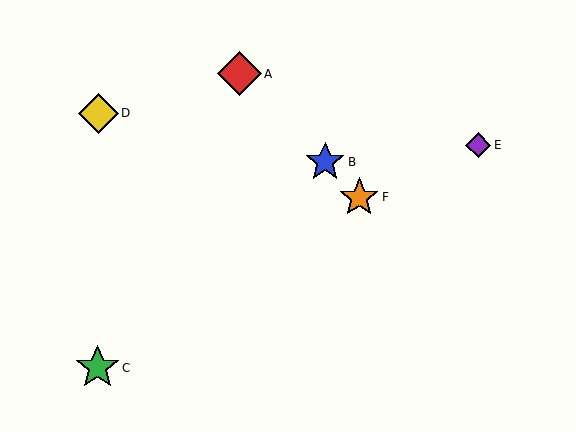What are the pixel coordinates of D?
Object D is at (98, 113).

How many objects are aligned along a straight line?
3 objects (A, B, F) are aligned along a straight line.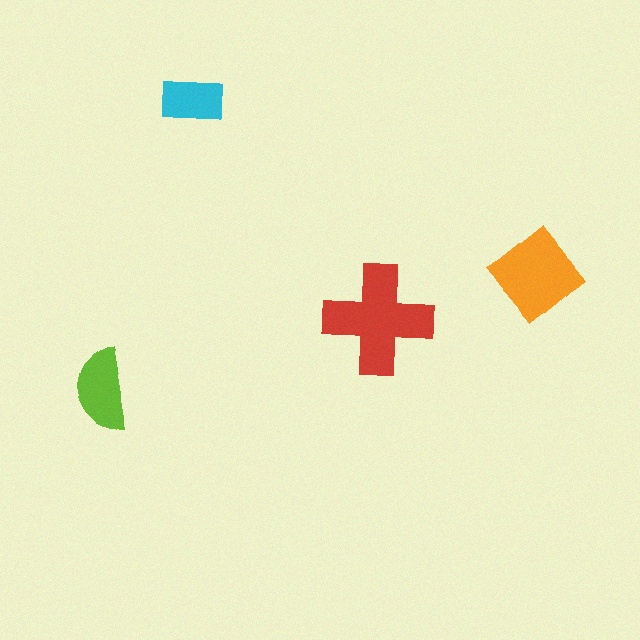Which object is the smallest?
The cyan rectangle.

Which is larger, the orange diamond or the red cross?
The red cross.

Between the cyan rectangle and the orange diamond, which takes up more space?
The orange diamond.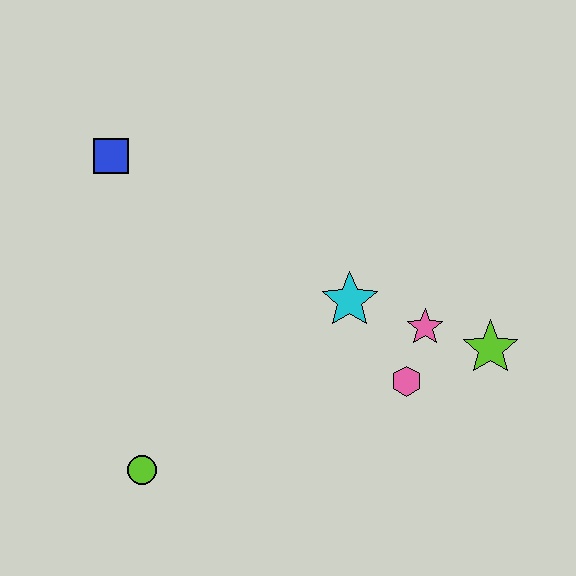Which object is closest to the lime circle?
The cyan star is closest to the lime circle.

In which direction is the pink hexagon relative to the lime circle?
The pink hexagon is to the right of the lime circle.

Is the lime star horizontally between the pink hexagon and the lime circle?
No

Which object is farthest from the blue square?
The lime star is farthest from the blue square.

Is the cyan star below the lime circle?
No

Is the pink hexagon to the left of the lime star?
Yes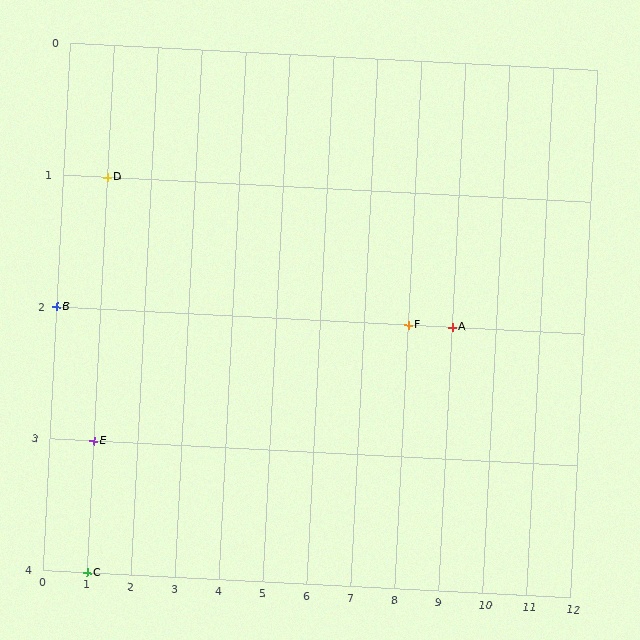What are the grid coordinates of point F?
Point F is at grid coordinates (8, 2).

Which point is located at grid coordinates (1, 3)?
Point E is at (1, 3).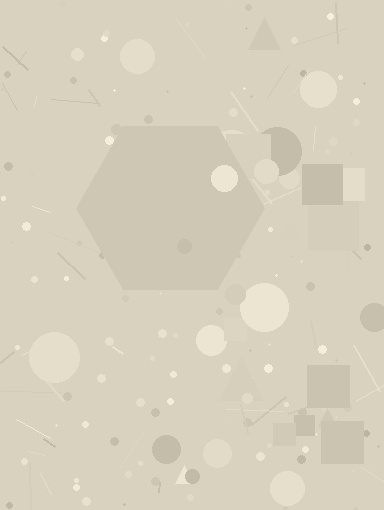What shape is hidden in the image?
A hexagon is hidden in the image.